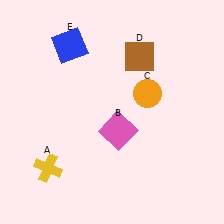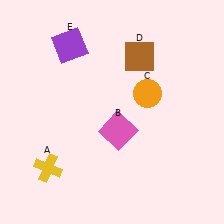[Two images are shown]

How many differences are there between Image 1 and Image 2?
There is 1 difference between the two images.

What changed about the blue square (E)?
In Image 1, E is blue. In Image 2, it changed to purple.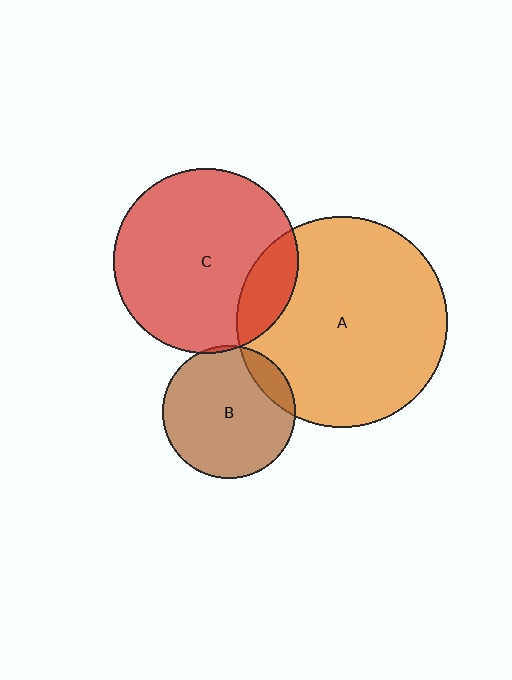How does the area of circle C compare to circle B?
Approximately 1.9 times.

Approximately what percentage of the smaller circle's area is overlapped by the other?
Approximately 15%.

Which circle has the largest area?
Circle A (orange).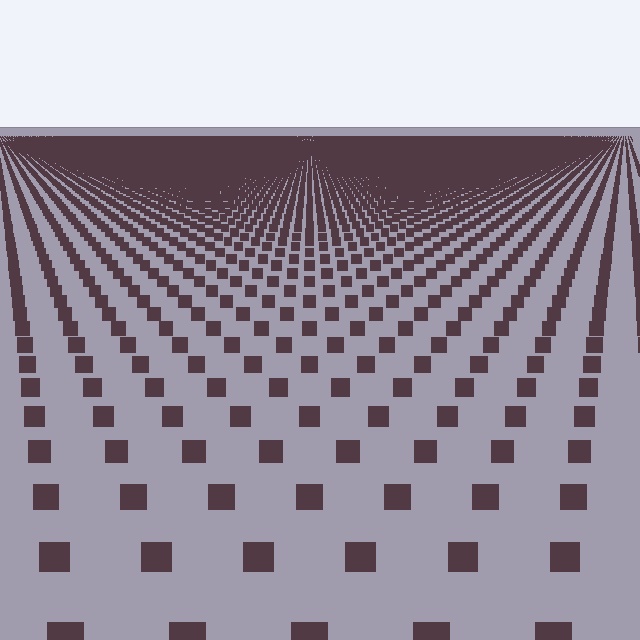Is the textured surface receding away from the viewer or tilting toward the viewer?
The surface is receding away from the viewer. Texture elements get smaller and denser toward the top.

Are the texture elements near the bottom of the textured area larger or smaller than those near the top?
Larger. Near the bottom, elements are closer to the viewer and appear at a bigger on-screen size.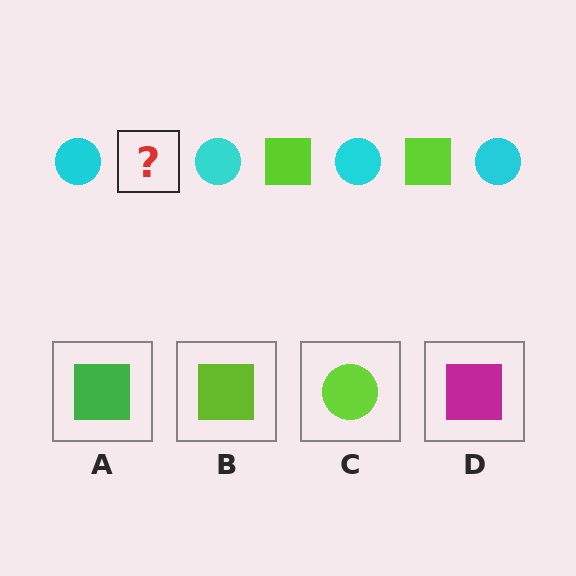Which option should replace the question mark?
Option B.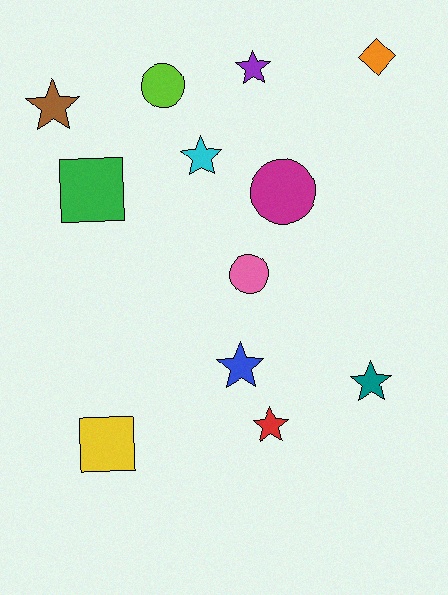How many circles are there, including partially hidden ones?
There are 3 circles.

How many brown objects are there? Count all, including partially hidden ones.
There is 1 brown object.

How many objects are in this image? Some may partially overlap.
There are 12 objects.